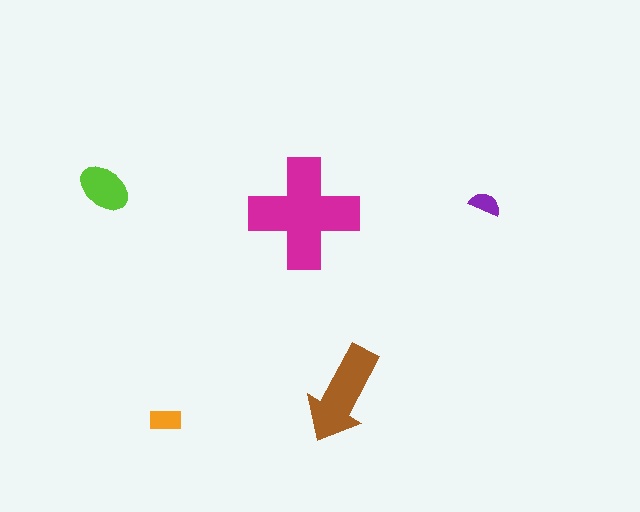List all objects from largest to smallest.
The magenta cross, the brown arrow, the lime ellipse, the orange rectangle, the purple semicircle.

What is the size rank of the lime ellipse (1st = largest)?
3rd.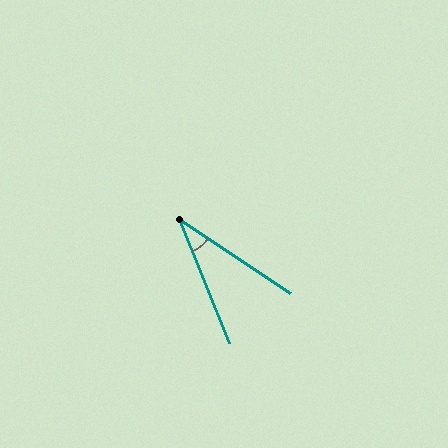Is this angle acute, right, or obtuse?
It is acute.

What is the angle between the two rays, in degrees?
Approximately 34 degrees.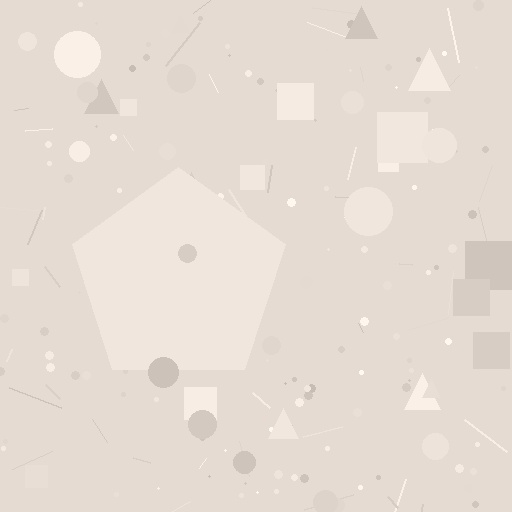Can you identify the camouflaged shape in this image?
The camouflaged shape is a pentagon.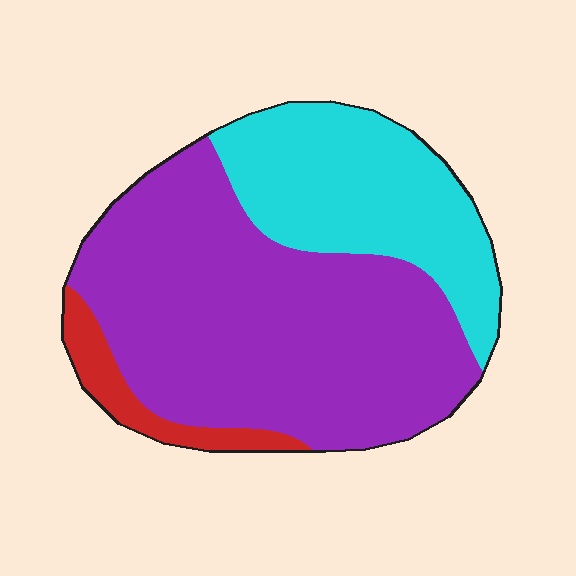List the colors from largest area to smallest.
From largest to smallest: purple, cyan, red.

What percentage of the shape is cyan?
Cyan covers 30% of the shape.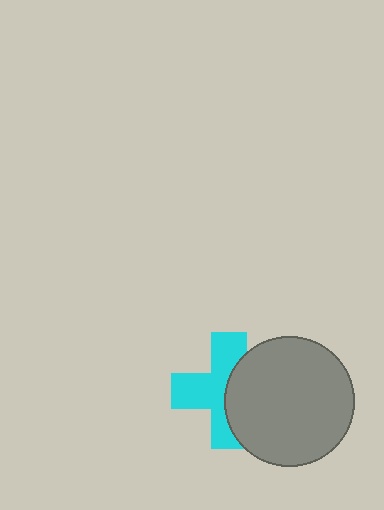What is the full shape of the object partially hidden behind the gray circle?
The partially hidden object is a cyan cross.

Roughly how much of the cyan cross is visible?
About half of it is visible (roughly 57%).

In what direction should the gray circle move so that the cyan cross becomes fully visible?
The gray circle should move right. That is the shortest direction to clear the overlap and leave the cyan cross fully visible.